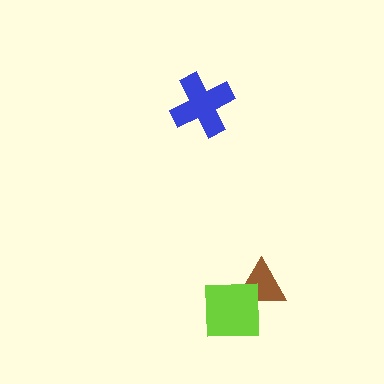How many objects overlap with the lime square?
1 object overlaps with the lime square.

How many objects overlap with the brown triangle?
1 object overlaps with the brown triangle.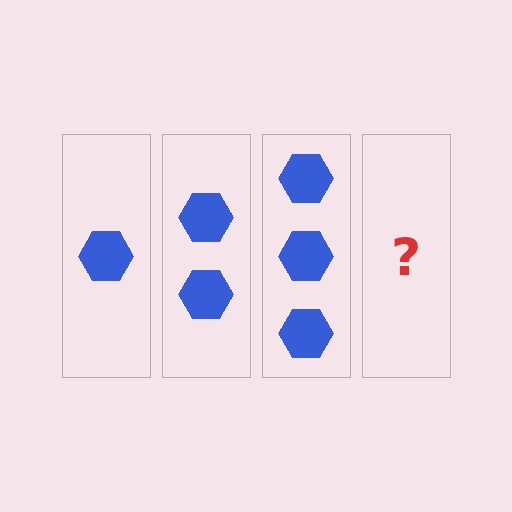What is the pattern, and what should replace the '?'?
The pattern is that each step adds one more hexagon. The '?' should be 4 hexagons.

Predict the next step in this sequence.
The next step is 4 hexagons.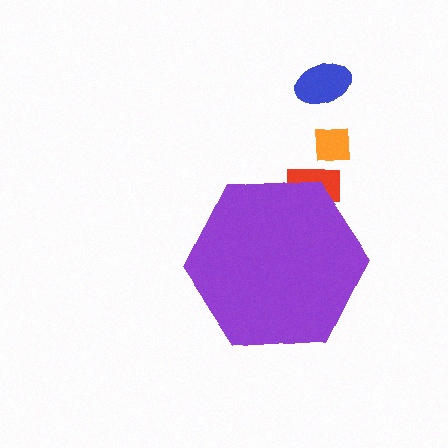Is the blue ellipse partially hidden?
No, the blue ellipse is fully visible.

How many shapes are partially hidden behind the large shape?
1 shape is partially hidden.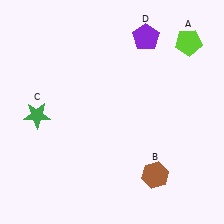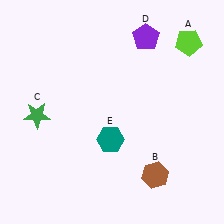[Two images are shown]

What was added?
A teal hexagon (E) was added in Image 2.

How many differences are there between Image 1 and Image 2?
There is 1 difference between the two images.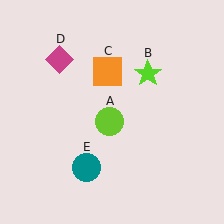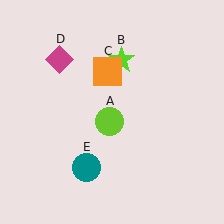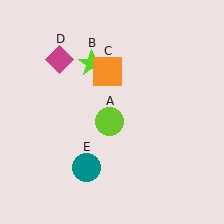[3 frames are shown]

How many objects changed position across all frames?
1 object changed position: lime star (object B).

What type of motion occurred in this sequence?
The lime star (object B) rotated counterclockwise around the center of the scene.